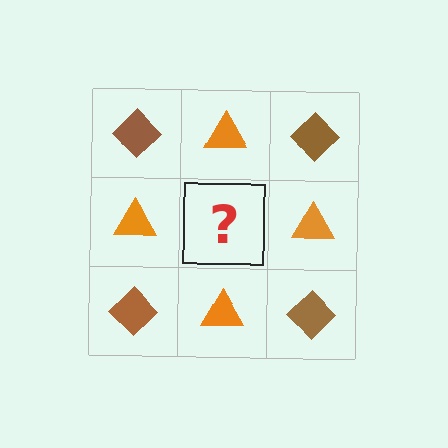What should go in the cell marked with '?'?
The missing cell should contain a brown diamond.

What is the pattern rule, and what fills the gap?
The rule is that it alternates brown diamond and orange triangle in a checkerboard pattern. The gap should be filled with a brown diamond.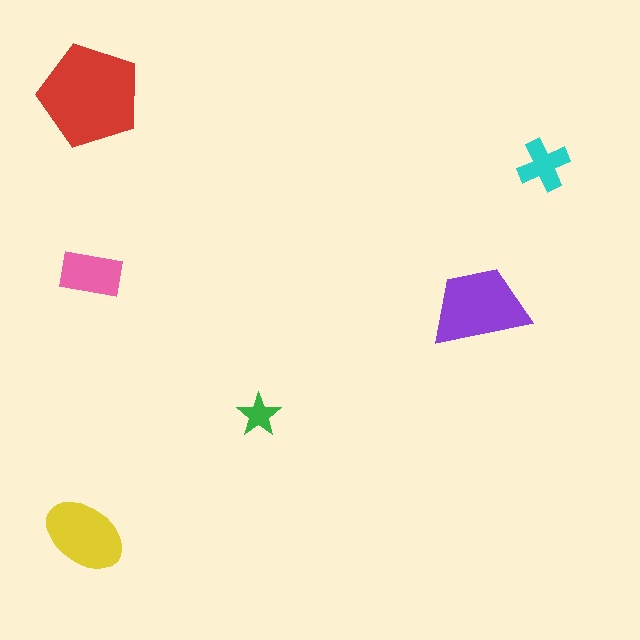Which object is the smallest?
The green star.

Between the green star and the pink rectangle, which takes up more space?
The pink rectangle.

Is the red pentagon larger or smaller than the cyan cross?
Larger.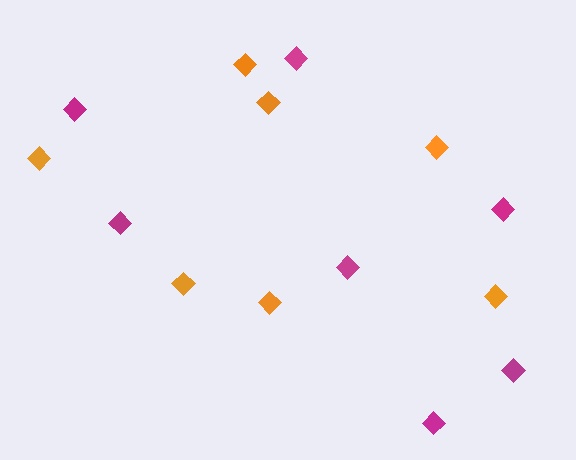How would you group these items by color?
There are 2 groups: one group of orange diamonds (7) and one group of magenta diamonds (7).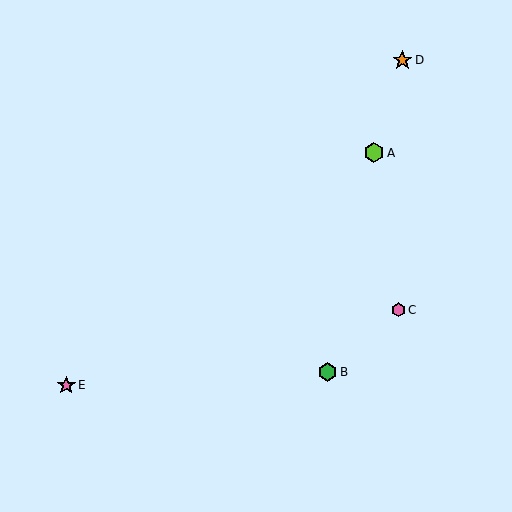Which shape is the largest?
The lime hexagon (labeled A) is the largest.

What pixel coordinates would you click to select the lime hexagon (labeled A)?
Click at (374, 153) to select the lime hexagon A.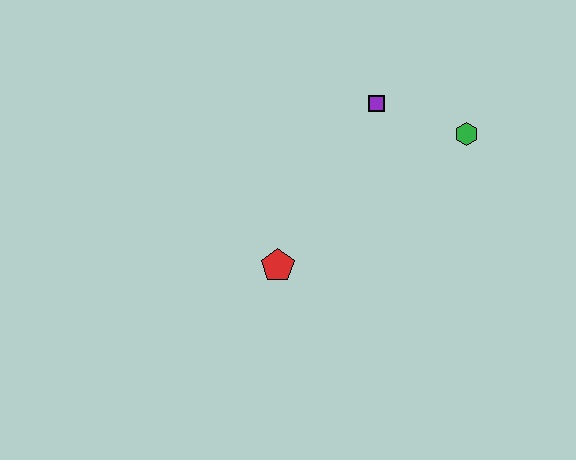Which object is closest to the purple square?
The green hexagon is closest to the purple square.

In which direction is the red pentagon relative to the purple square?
The red pentagon is below the purple square.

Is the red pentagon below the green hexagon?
Yes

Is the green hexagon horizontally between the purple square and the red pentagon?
No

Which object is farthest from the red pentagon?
The green hexagon is farthest from the red pentagon.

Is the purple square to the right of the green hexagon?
No